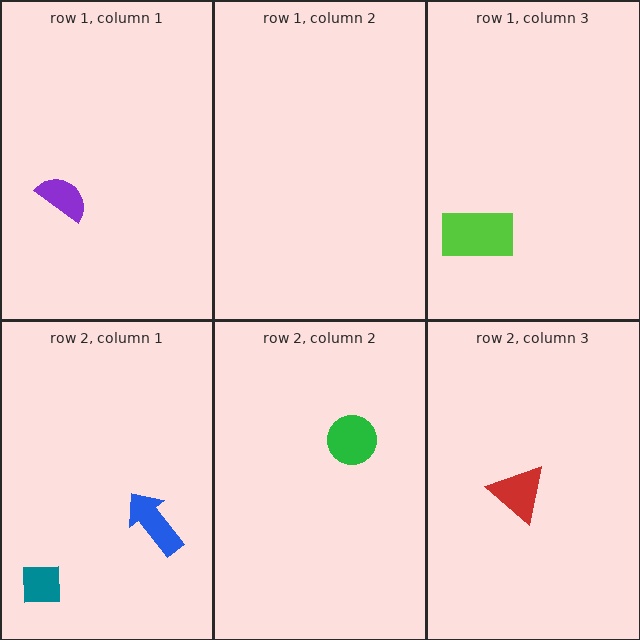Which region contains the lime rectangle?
The row 1, column 3 region.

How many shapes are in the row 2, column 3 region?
1.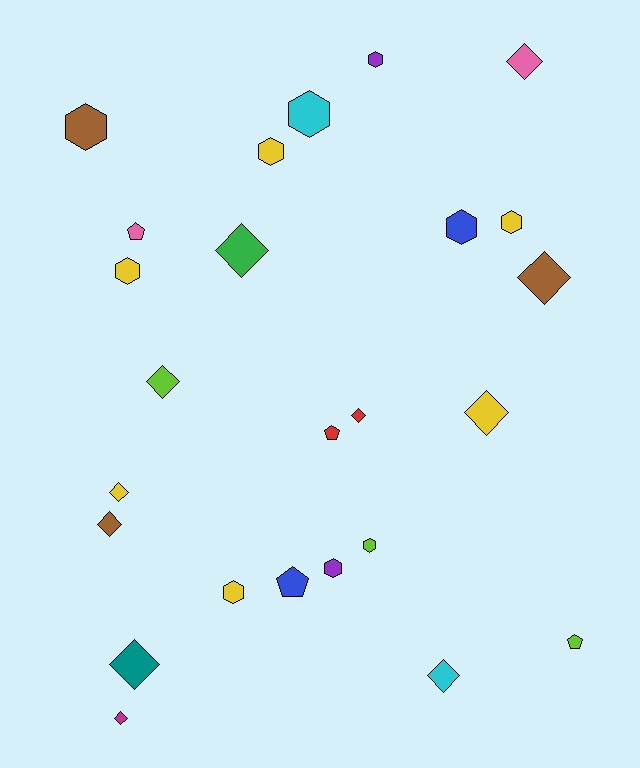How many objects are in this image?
There are 25 objects.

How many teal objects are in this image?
There is 1 teal object.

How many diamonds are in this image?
There are 11 diamonds.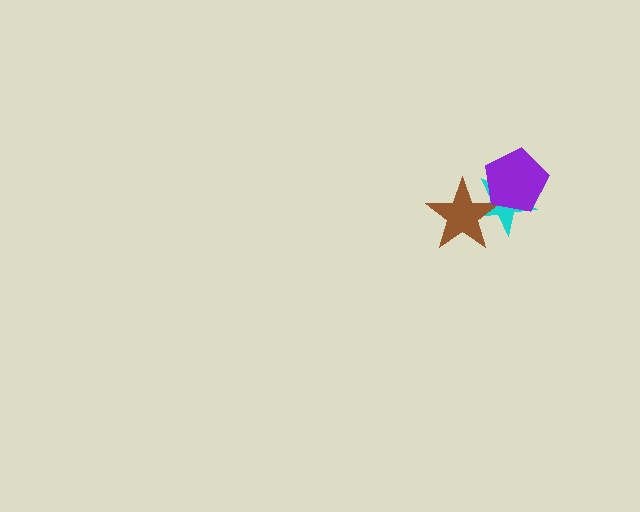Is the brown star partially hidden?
Yes, it is partially covered by another shape.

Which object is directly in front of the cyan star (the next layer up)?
The brown star is directly in front of the cyan star.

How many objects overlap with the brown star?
2 objects overlap with the brown star.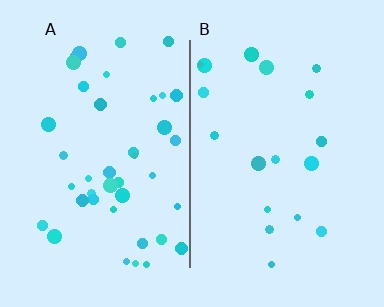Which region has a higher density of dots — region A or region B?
A (the left).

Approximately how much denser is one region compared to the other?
Approximately 2.3× — region A over region B.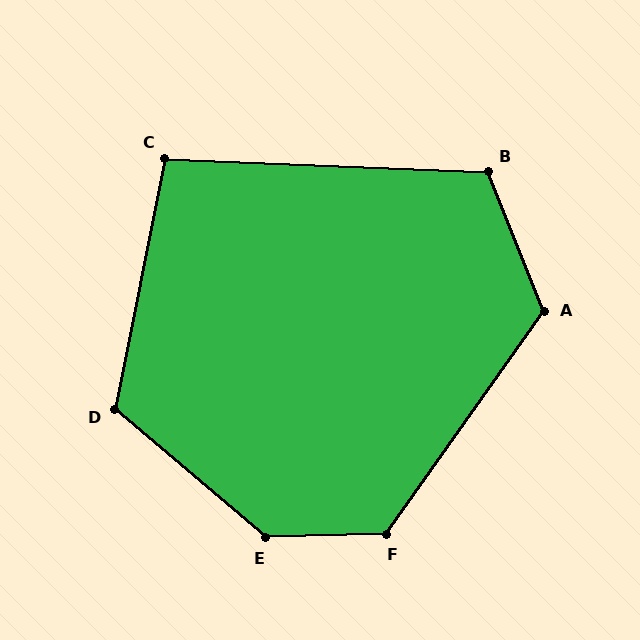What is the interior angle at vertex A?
Approximately 123 degrees (obtuse).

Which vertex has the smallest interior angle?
C, at approximately 99 degrees.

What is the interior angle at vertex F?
Approximately 127 degrees (obtuse).